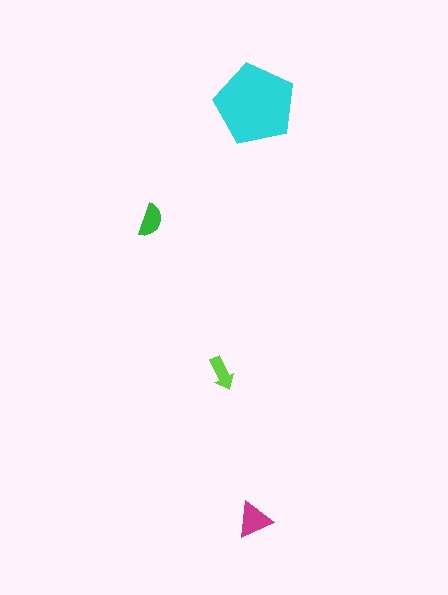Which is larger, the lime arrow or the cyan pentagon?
The cyan pentagon.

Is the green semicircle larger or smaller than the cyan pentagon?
Smaller.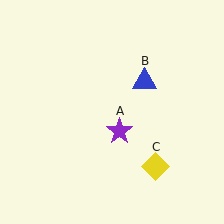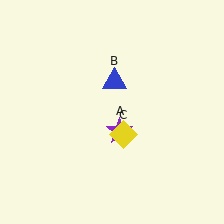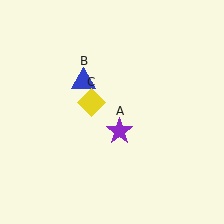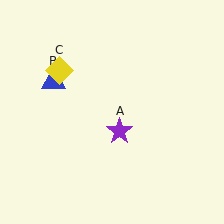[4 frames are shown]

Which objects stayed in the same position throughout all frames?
Purple star (object A) remained stationary.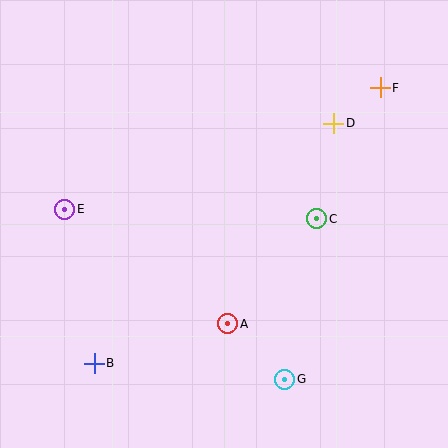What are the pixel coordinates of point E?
Point E is at (65, 209).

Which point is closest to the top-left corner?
Point E is closest to the top-left corner.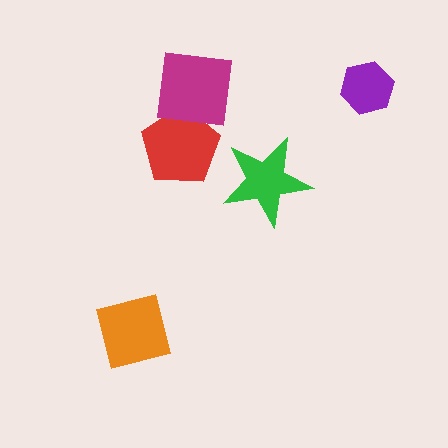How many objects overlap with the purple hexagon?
0 objects overlap with the purple hexagon.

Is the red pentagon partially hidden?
Yes, it is partially covered by another shape.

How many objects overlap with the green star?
0 objects overlap with the green star.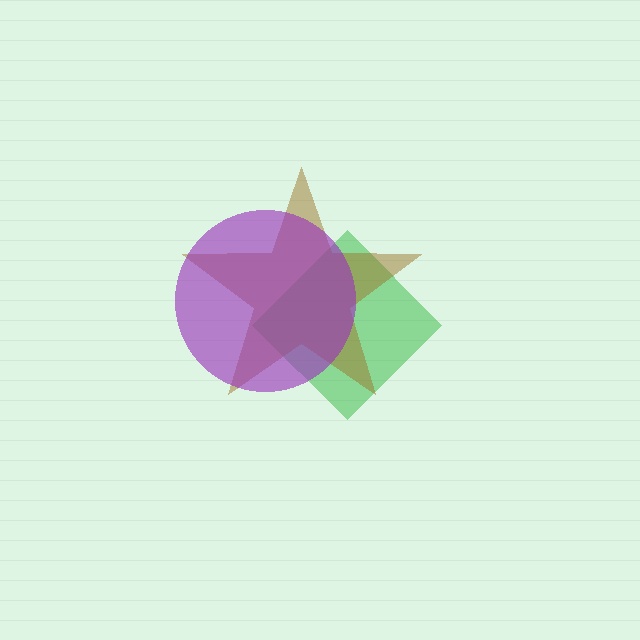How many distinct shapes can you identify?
There are 3 distinct shapes: a green diamond, a brown star, a purple circle.